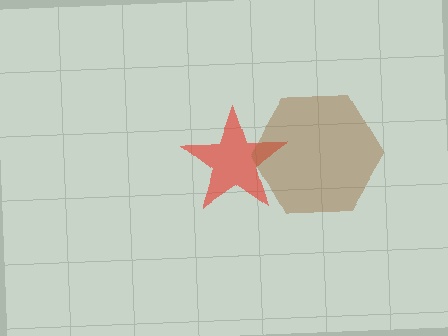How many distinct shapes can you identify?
There are 2 distinct shapes: a red star, a brown hexagon.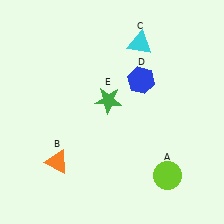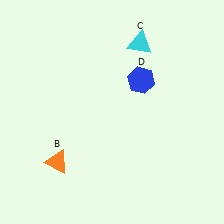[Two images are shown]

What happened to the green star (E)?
The green star (E) was removed in Image 2. It was in the top-left area of Image 1.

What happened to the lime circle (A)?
The lime circle (A) was removed in Image 2. It was in the bottom-right area of Image 1.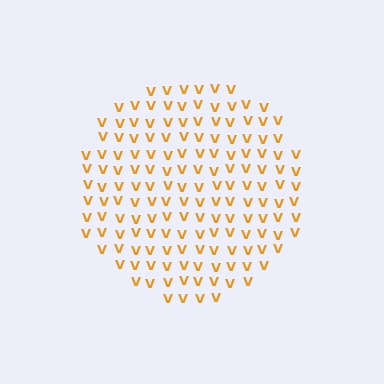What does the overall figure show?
The overall figure shows a circle.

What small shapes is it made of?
It is made of small letter V's.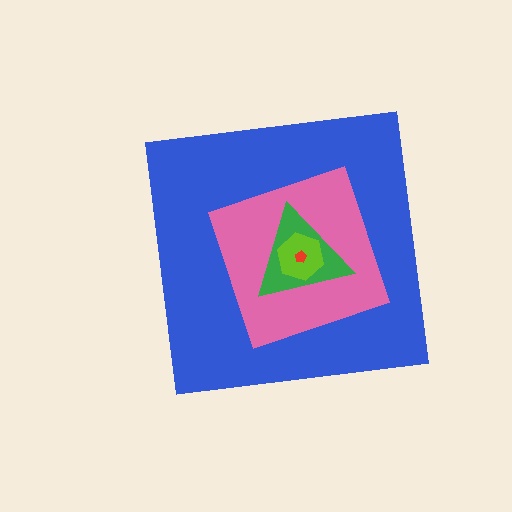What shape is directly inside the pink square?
The green triangle.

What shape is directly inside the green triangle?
The lime hexagon.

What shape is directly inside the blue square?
The pink square.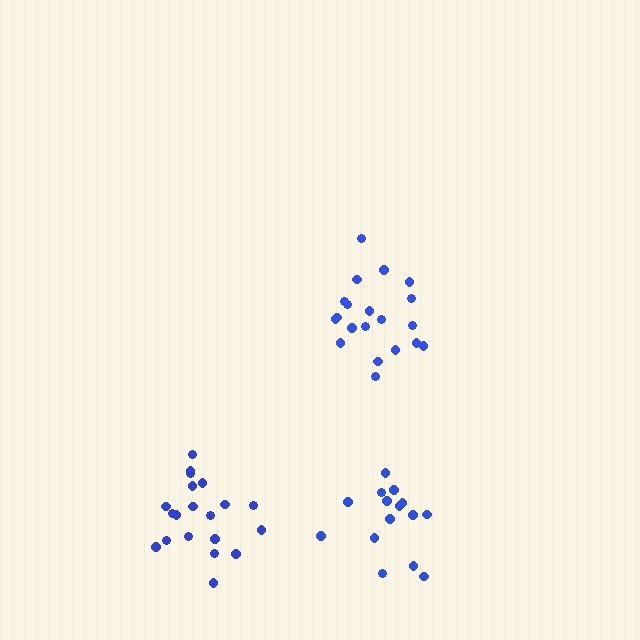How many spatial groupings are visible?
There are 3 spatial groupings.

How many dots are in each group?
Group 1: 20 dots, Group 2: 20 dots, Group 3: 15 dots (55 total).